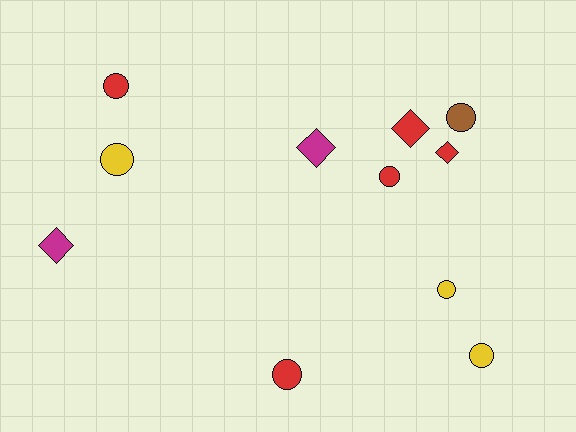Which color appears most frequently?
Red, with 5 objects.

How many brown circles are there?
There is 1 brown circle.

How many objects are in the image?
There are 11 objects.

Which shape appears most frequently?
Circle, with 7 objects.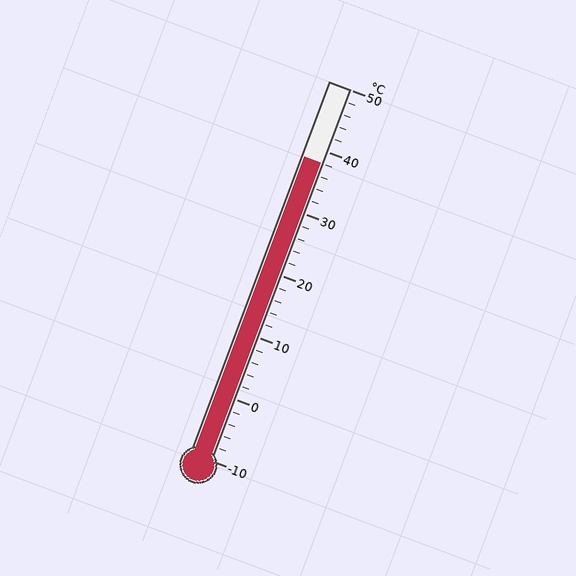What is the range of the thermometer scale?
The thermometer scale ranges from -10°C to 50°C.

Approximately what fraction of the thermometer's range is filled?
The thermometer is filled to approximately 80% of its range.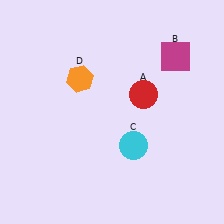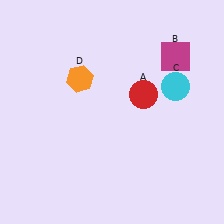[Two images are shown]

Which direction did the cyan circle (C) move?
The cyan circle (C) moved up.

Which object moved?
The cyan circle (C) moved up.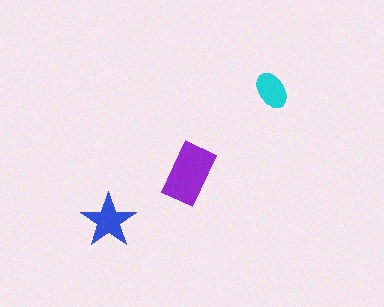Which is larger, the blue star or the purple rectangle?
The purple rectangle.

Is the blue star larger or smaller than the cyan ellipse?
Larger.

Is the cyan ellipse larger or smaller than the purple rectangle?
Smaller.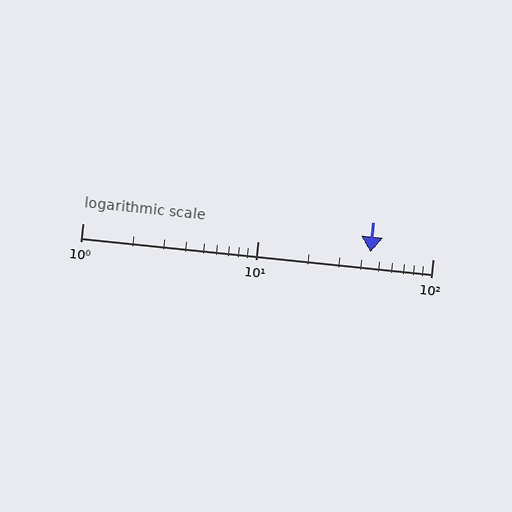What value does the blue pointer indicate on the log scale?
The pointer indicates approximately 44.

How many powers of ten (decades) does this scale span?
The scale spans 2 decades, from 1 to 100.